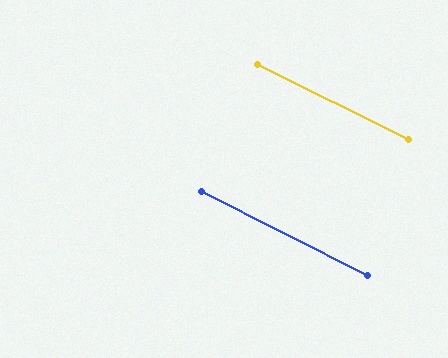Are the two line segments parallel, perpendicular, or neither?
Parallel — their directions differ by only 0.7°.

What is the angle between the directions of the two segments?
Approximately 1 degree.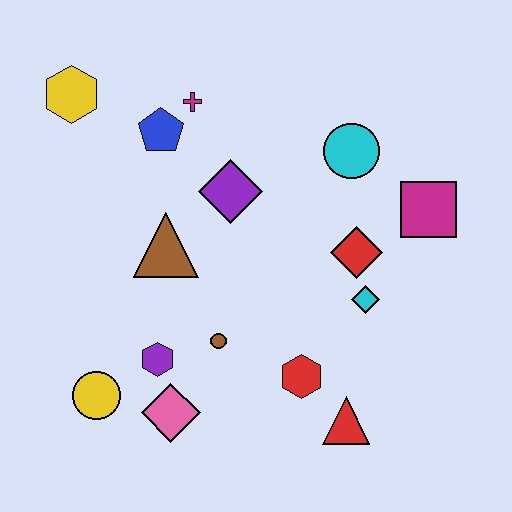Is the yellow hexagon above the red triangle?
Yes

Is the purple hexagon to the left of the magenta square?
Yes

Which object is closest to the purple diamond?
The brown triangle is closest to the purple diamond.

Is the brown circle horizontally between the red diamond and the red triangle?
No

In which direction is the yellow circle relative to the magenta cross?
The yellow circle is below the magenta cross.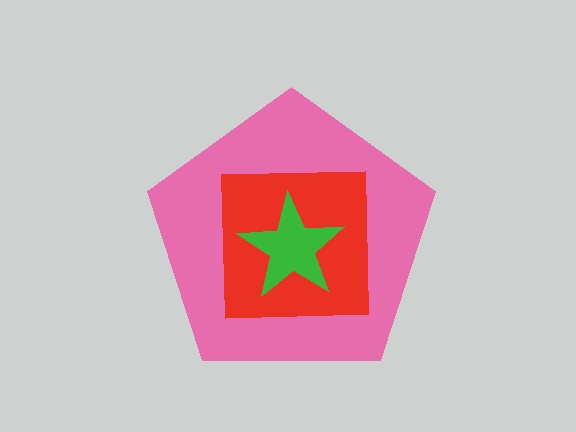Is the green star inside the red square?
Yes.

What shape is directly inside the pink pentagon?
The red square.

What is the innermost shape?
The green star.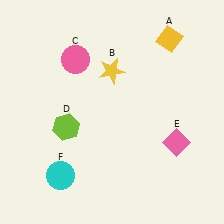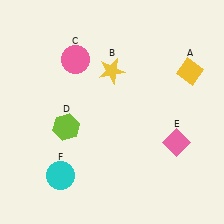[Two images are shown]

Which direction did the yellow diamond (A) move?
The yellow diamond (A) moved down.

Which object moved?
The yellow diamond (A) moved down.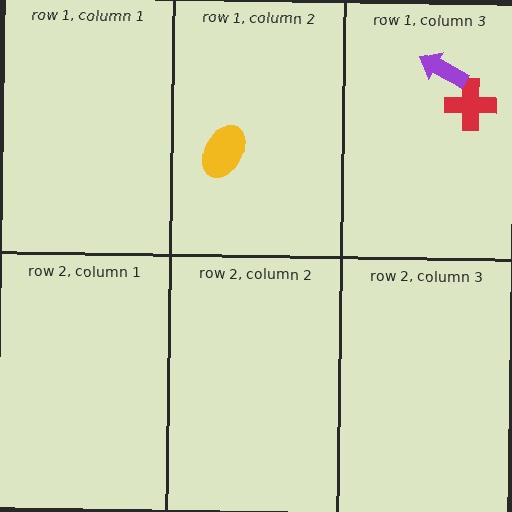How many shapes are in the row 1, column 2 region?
1.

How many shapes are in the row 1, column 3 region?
2.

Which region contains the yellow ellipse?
The row 1, column 2 region.